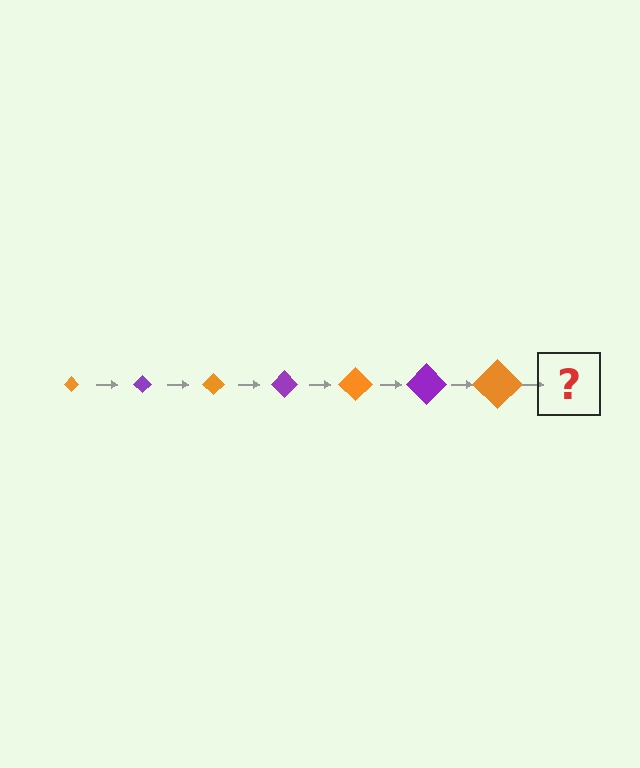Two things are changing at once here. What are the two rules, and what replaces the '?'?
The two rules are that the diamond grows larger each step and the color cycles through orange and purple. The '?' should be a purple diamond, larger than the previous one.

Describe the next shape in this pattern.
It should be a purple diamond, larger than the previous one.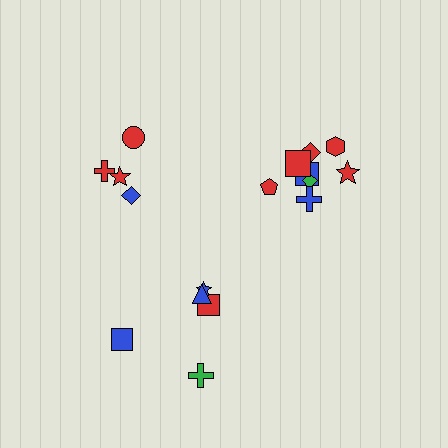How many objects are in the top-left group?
There are 4 objects.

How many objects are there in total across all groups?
There are 17 objects.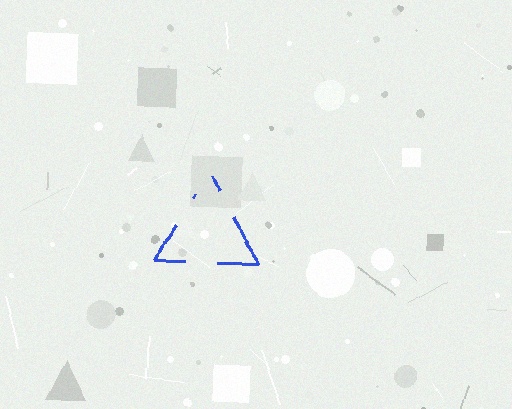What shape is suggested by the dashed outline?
The dashed outline suggests a triangle.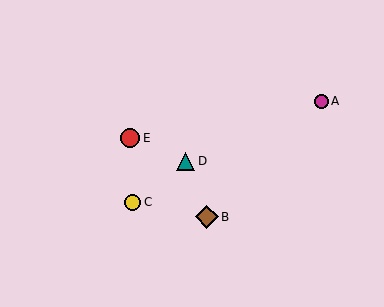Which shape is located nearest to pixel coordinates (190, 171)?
The teal triangle (labeled D) at (186, 161) is nearest to that location.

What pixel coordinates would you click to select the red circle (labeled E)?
Click at (130, 138) to select the red circle E.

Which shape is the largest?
The brown diamond (labeled B) is the largest.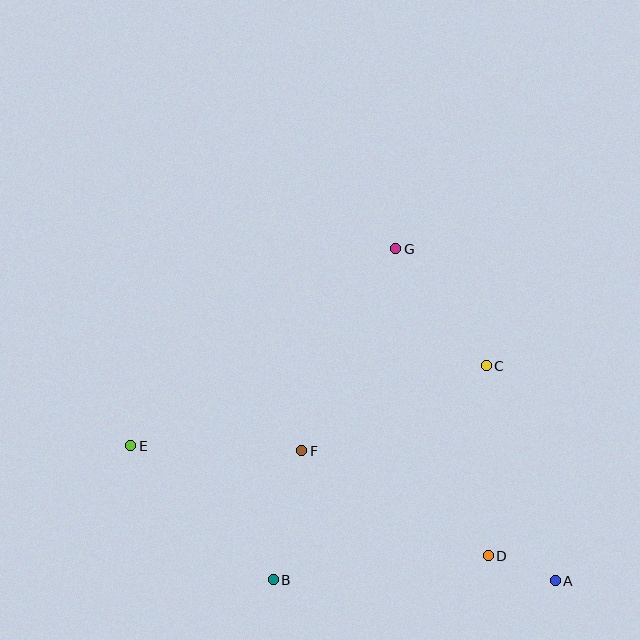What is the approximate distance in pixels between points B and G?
The distance between B and G is approximately 353 pixels.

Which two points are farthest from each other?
Points A and E are farthest from each other.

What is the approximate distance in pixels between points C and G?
The distance between C and G is approximately 148 pixels.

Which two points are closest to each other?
Points A and D are closest to each other.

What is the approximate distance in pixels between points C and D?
The distance between C and D is approximately 190 pixels.